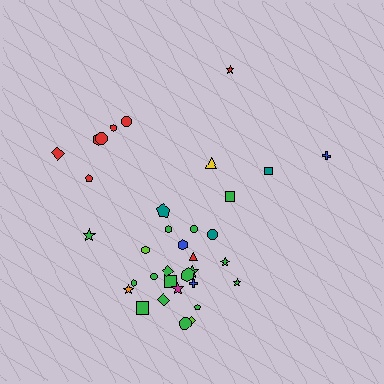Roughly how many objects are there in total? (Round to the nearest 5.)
Roughly 35 objects in total.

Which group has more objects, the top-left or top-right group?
The top-left group.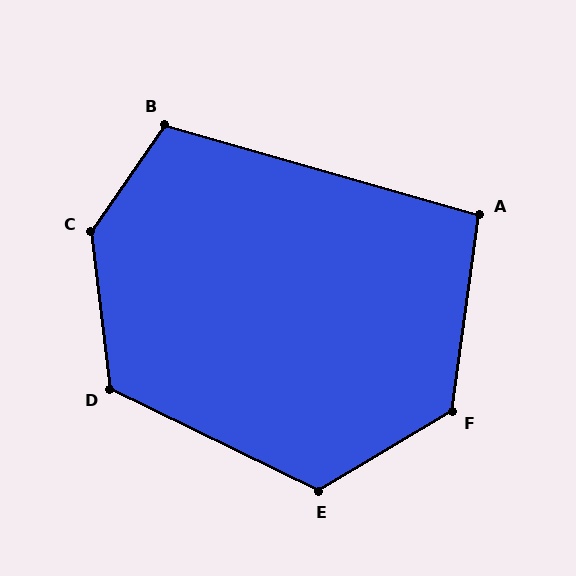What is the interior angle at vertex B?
Approximately 108 degrees (obtuse).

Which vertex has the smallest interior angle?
A, at approximately 98 degrees.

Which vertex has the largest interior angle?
C, at approximately 139 degrees.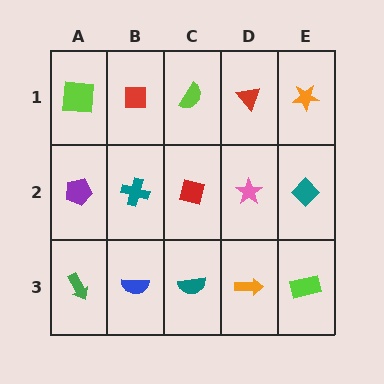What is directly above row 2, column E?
An orange star.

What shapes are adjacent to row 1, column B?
A teal cross (row 2, column B), a lime square (row 1, column A), a lime semicircle (row 1, column C).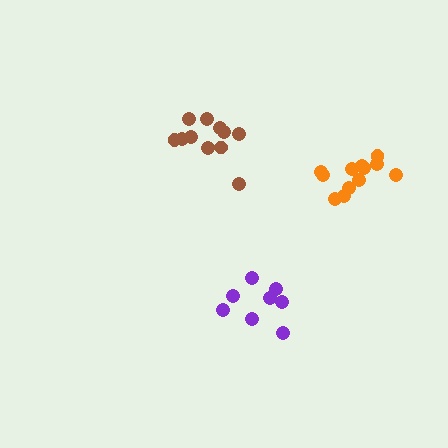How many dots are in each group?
Group 1: 8 dots, Group 2: 11 dots, Group 3: 12 dots (31 total).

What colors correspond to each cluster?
The clusters are colored: purple, brown, orange.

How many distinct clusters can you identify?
There are 3 distinct clusters.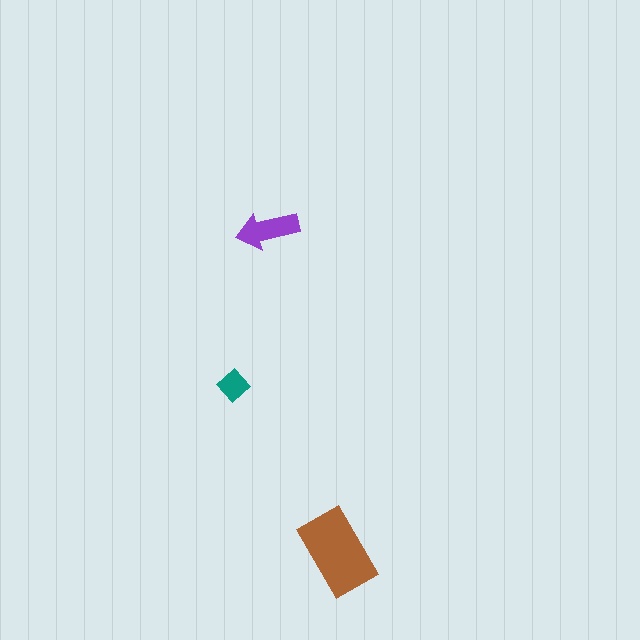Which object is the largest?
The brown rectangle.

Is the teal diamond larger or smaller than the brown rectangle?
Smaller.